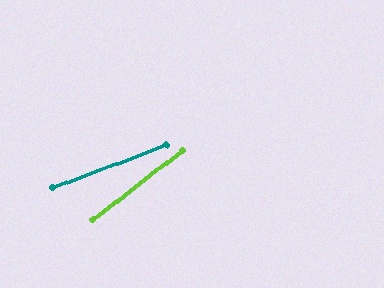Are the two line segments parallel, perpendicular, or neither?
Neither parallel nor perpendicular — they differ by about 17°.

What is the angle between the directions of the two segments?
Approximately 17 degrees.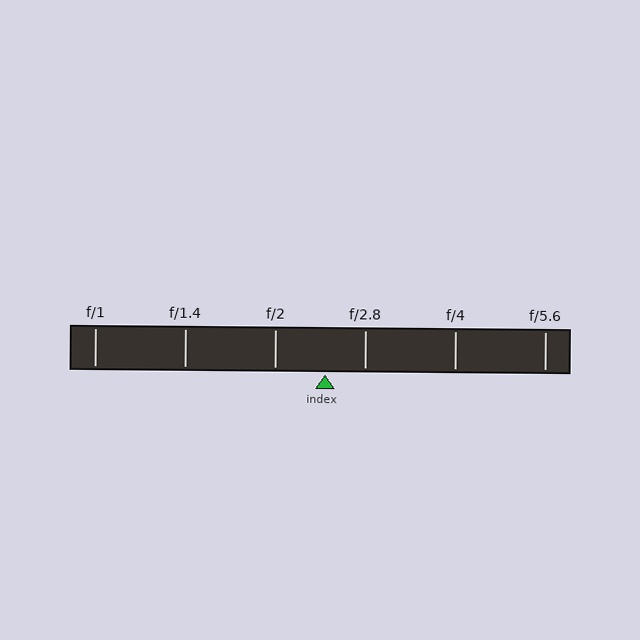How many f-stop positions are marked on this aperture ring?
There are 6 f-stop positions marked.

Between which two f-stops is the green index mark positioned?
The index mark is between f/2 and f/2.8.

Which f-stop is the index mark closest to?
The index mark is closest to f/2.8.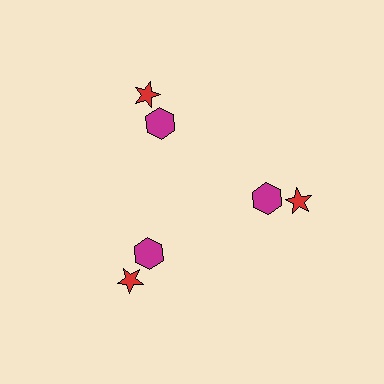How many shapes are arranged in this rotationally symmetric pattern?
There are 6 shapes, arranged in 3 groups of 2.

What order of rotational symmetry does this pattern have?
This pattern has 3-fold rotational symmetry.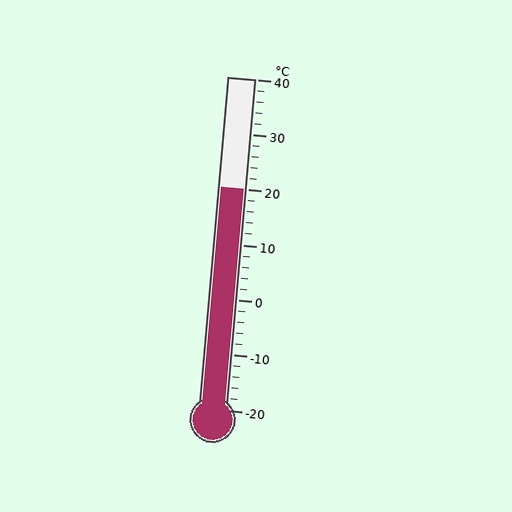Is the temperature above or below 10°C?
The temperature is above 10°C.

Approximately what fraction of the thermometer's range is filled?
The thermometer is filled to approximately 65% of its range.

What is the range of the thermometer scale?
The thermometer scale ranges from -20°C to 40°C.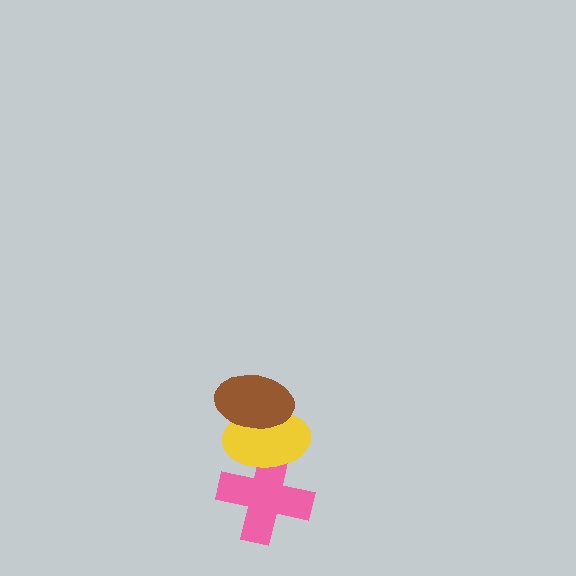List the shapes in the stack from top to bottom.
From top to bottom: the brown ellipse, the yellow ellipse, the pink cross.